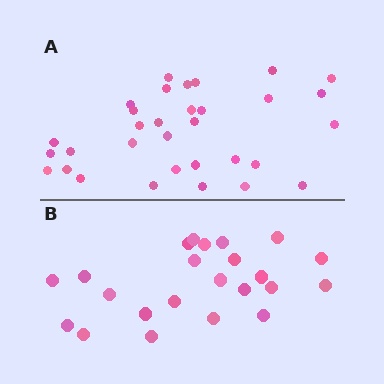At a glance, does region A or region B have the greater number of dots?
Region A (the top region) has more dots.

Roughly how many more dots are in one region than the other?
Region A has roughly 8 or so more dots than region B.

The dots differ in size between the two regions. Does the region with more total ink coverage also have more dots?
No. Region B has more total ink coverage because its dots are larger, but region A actually contains more individual dots. Total area can be misleading — the number of items is what matters here.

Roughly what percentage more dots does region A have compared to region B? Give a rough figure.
About 40% more.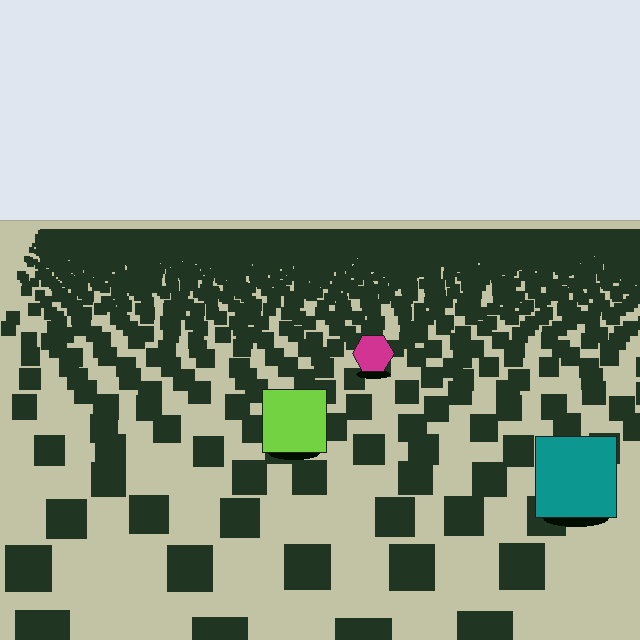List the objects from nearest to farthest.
From nearest to farthest: the teal square, the lime square, the magenta hexagon.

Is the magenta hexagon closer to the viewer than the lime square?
No. The lime square is closer — you can tell from the texture gradient: the ground texture is coarser near it.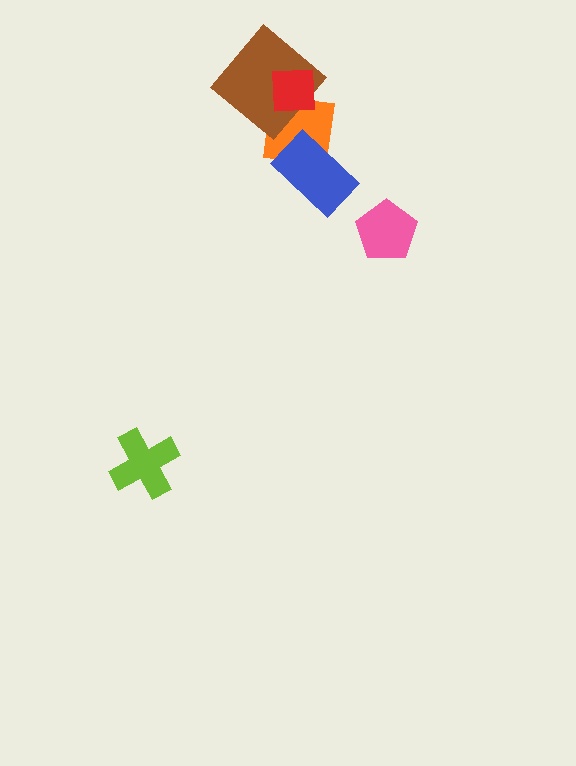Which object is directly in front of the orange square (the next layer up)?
The brown diamond is directly in front of the orange square.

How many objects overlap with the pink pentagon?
0 objects overlap with the pink pentagon.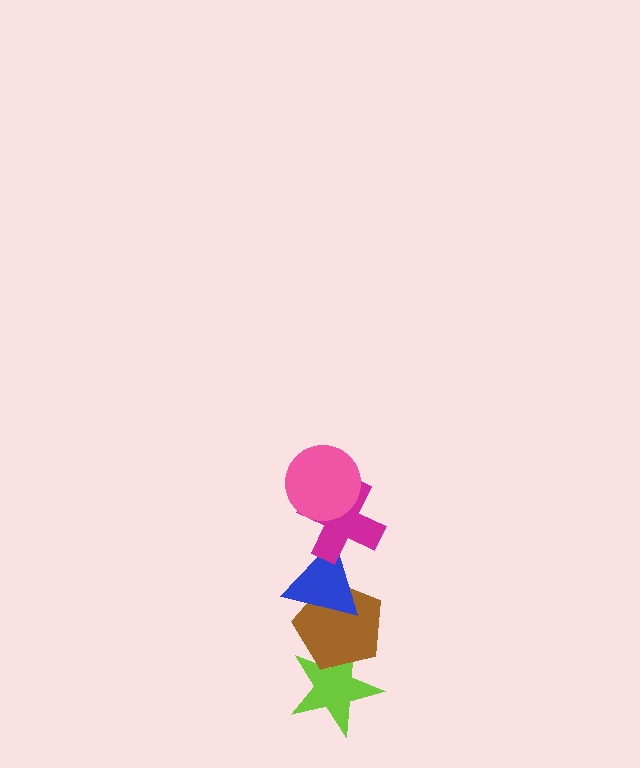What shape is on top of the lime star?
The brown pentagon is on top of the lime star.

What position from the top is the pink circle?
The pink circle is 1st from the top.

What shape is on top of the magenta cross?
The pink circle is on top of the magenta cross.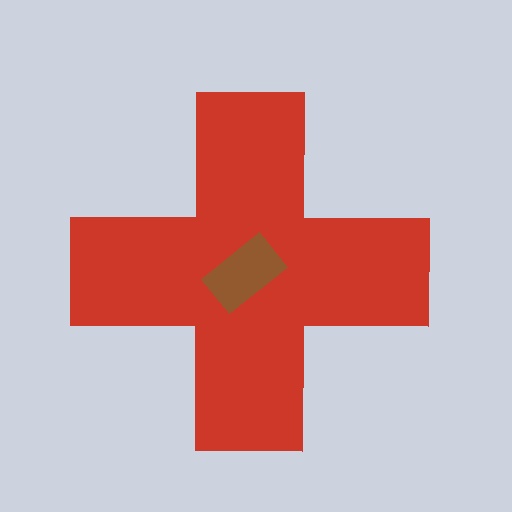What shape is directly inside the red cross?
The brown rectangle.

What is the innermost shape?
The brown rectangle.